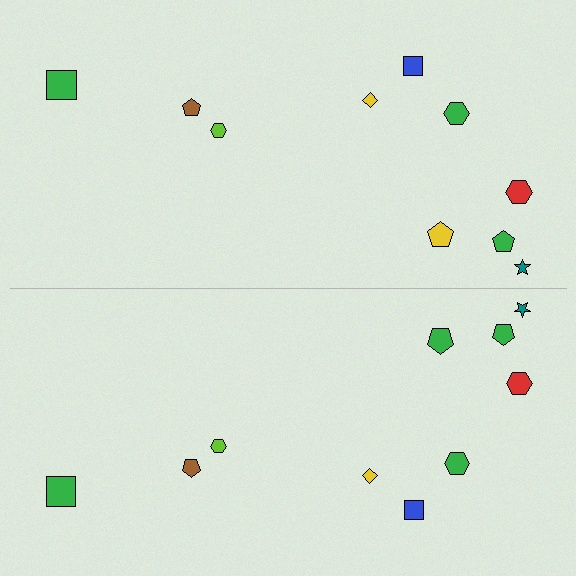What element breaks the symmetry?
The green pentagon on the bottom side breaks the symmetry — its mirror counterpart is yellow.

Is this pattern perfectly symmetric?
No, the pattern is not perfectly symmetric. The green pentagon on the bottom side breaks the symmetry — its mirror counterpart is yellow.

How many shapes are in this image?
There are 20 shapes in this image.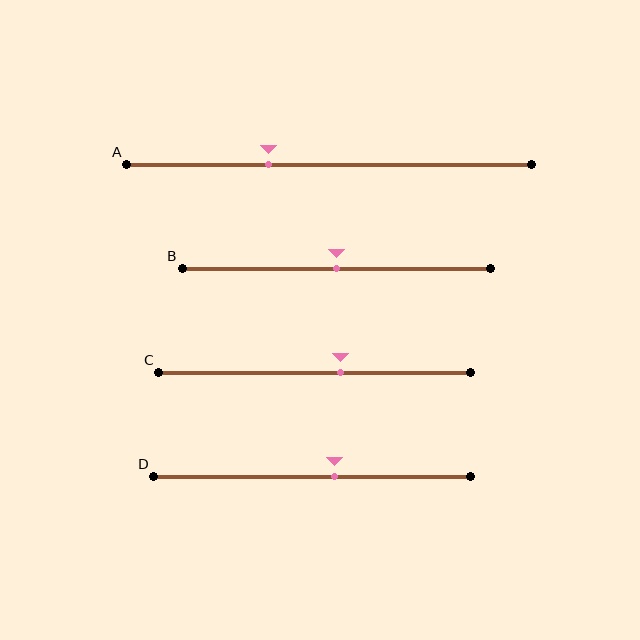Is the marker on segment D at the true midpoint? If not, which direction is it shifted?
No, the marker on segment D is shifted to the right by about 7% of the segment length.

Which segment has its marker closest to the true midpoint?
Segment B has its marker closest to the true midpoint.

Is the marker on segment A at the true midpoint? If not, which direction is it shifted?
No, the marker on segment A is shifted to the left by about 15% of the segment length.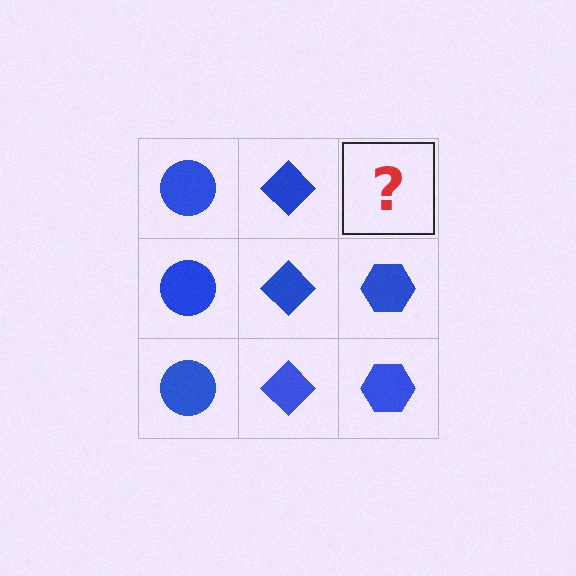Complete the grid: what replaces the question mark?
The question mark should be replaced with a blue hexagon.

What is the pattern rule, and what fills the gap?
The rule is that each column has a consistent shape. The gap should be filled with a blue hexagon.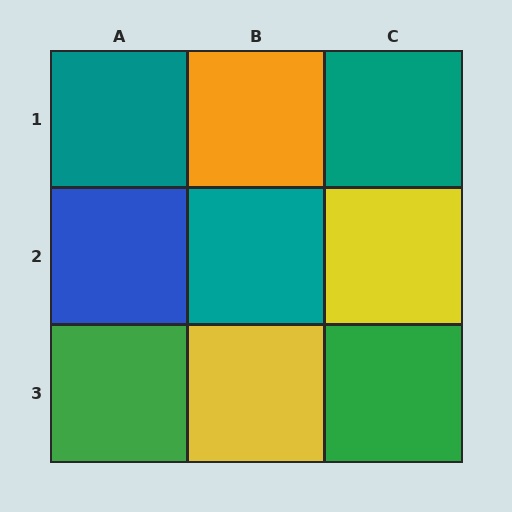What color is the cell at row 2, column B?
Teal.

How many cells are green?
2 cells are green.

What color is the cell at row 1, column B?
Orange.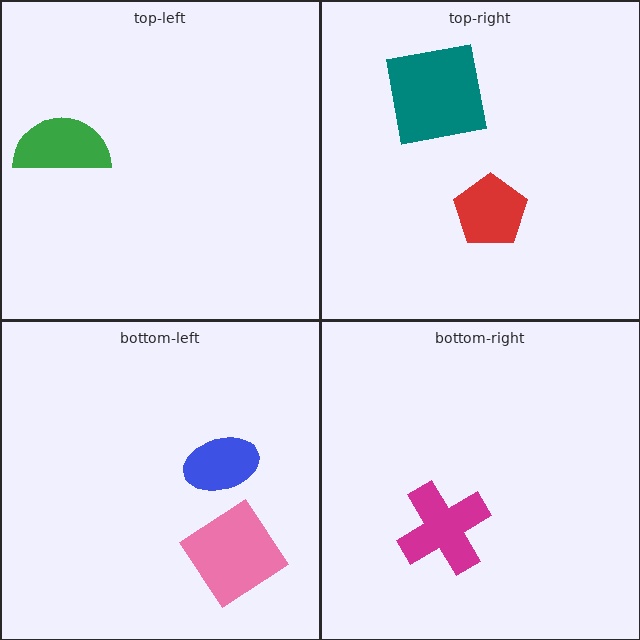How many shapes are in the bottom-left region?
2.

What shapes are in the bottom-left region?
The pink diamond, the blue ellipse.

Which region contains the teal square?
The top-right region.